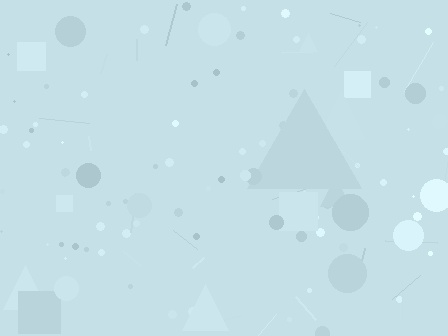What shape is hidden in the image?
A triangle is hidden in the image.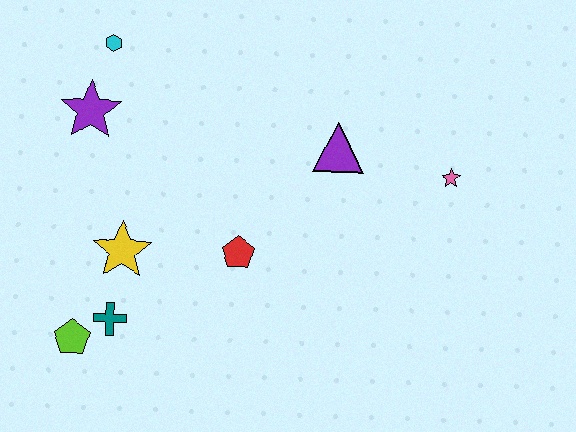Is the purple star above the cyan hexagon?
No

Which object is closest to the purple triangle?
The pink star is closest to the purple triangle.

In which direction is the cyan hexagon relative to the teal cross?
The cyan hexagon is above the teal cross.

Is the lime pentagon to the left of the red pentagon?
Yes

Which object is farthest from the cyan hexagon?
The pink star is farthest from the cyan hexagon.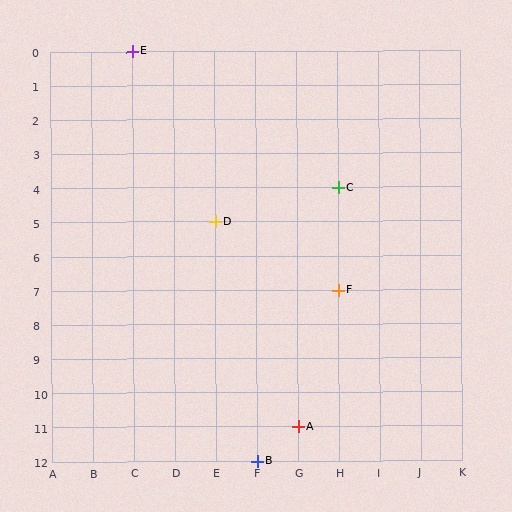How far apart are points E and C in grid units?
Points E and C are 5 columns and 4 rows apart (about 6.4 grid units diagonally).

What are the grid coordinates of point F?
Point F is at grid coordinates (H, 7).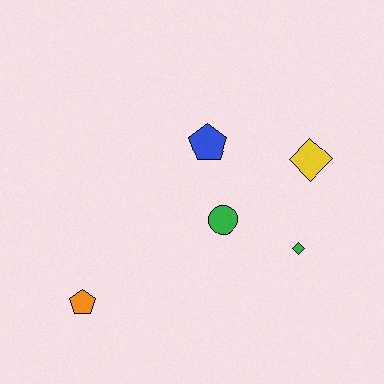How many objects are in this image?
There are 5 objects.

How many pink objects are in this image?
There are no pink objects.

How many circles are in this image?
There is 1 circle.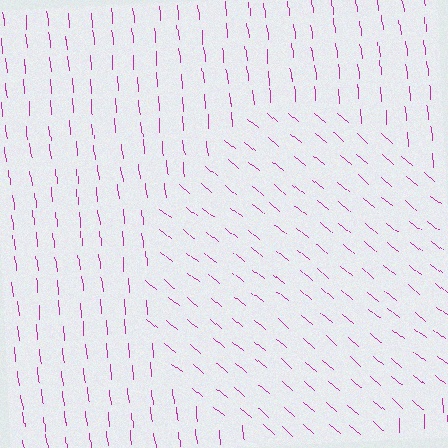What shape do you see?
I see a circle.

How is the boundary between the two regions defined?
The boundary is defined purely by a change in line orientation (approximately 45 degrees difference). All lines are the same color and thickness.